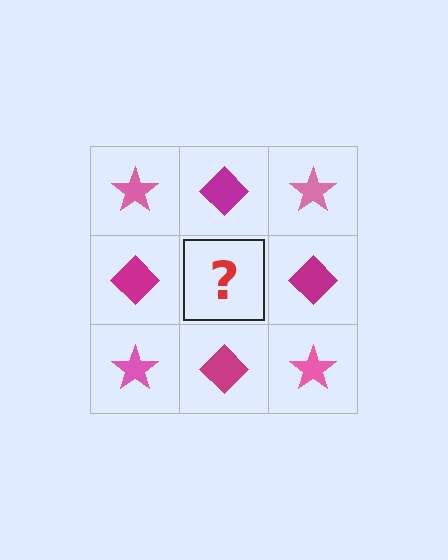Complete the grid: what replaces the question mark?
The question mark should be replaced with a pink star.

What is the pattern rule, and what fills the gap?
The rule is that it alternates pink star and magenta diamond in a checkerboard pattern. The gap should be filled with a pink star.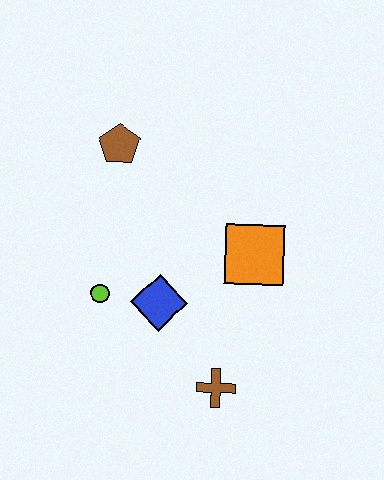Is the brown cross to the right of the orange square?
No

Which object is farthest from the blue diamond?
The brown pentagon is farthest from the blue diamond.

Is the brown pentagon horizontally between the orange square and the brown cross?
No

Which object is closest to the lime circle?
The blue diamond is closest to the lime circle.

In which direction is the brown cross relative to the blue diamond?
The brown cross is below the blue diamond.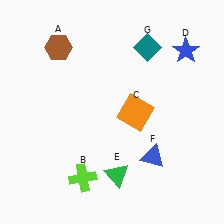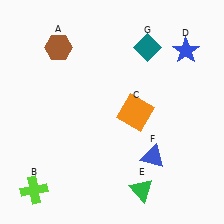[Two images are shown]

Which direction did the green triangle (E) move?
The green triangle (E) moved right.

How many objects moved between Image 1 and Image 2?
2 objects moved between the two images.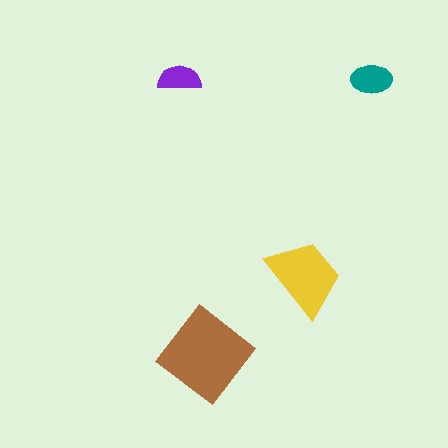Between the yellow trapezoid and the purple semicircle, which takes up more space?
The yellow trapezoid.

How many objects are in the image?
There are 4 objects in the image.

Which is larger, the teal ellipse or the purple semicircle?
The teal ellipse.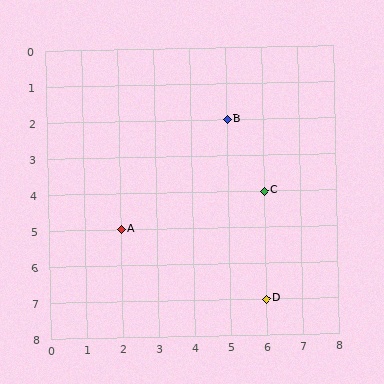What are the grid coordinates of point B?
Point B is at grid coordinates (5, 2).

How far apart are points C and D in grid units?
Points C and D are 3 rows apart.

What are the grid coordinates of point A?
Point A is at grid coordinates (2, 5).